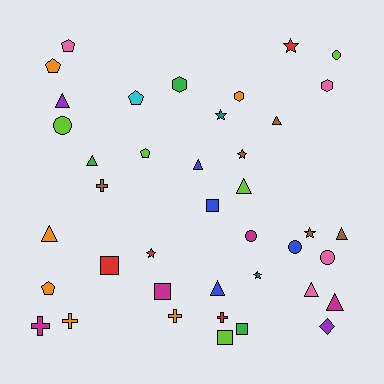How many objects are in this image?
There are 40 objects.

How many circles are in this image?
There are 5 circles.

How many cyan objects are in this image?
There is 1 cyan object.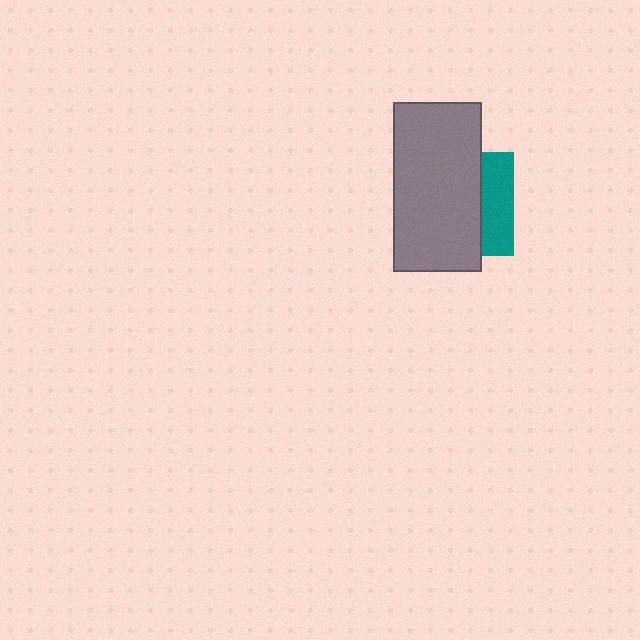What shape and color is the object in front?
The object in front is a gray rectangle.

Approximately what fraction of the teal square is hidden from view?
Roughly 69% of the teal square is hidden behind the gray rectangle.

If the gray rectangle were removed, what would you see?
You would see the complete teal square.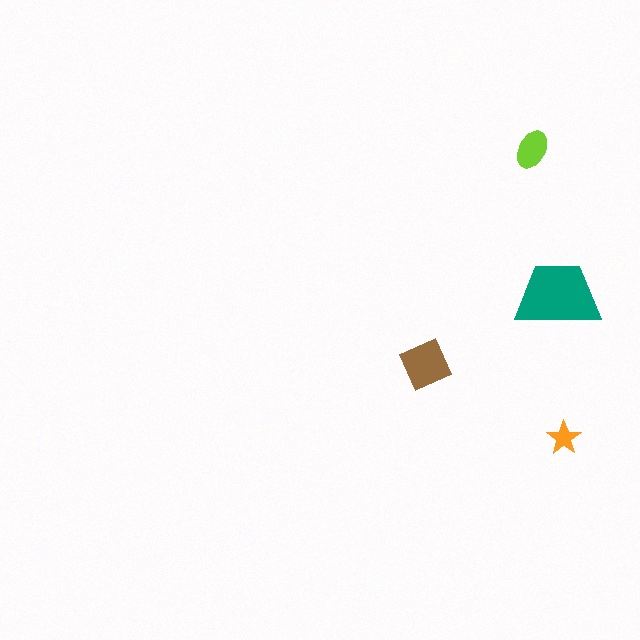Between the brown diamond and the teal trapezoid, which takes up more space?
The teal trapezoid.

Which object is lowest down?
The orange star is bottommost.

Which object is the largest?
The teal trapezoid.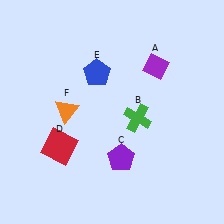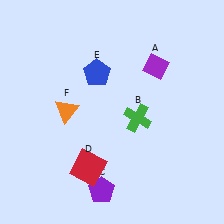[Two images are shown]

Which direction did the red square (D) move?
The red square (D) moved right.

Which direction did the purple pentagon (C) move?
The purple pentagon (C) moved down.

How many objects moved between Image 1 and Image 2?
2 objects moved between the two images.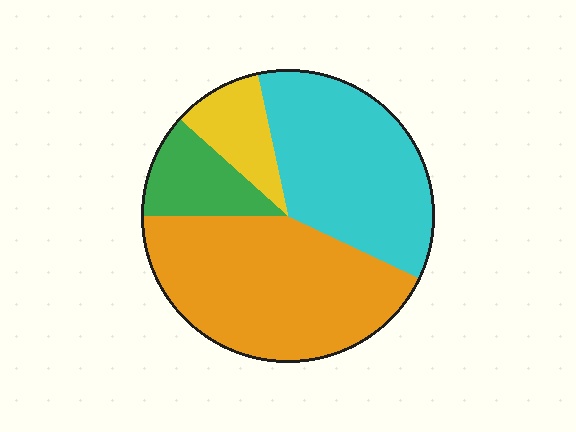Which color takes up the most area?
Orange, at roughly 45%.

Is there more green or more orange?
Orange.